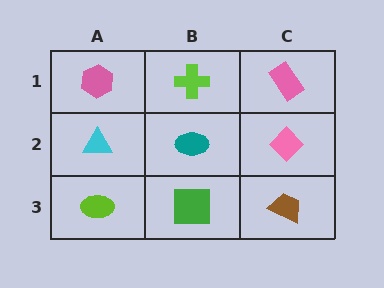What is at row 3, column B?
A green square.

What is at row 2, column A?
A cyan triangle.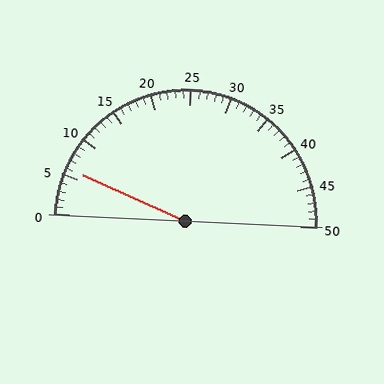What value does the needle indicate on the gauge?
The needle indicates approximately 6.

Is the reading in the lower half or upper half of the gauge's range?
The reading is in the lower half of the range (0 to 50).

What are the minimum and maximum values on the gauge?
The gauge ranges from 0 to 50.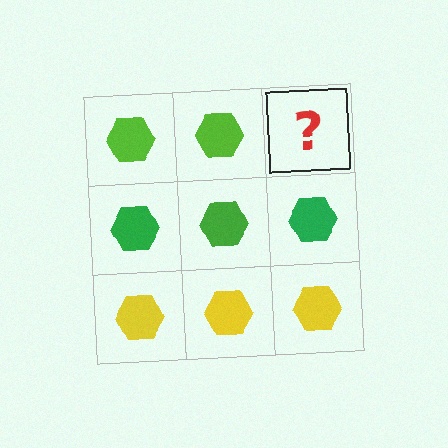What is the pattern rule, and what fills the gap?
The rule is that each row has a consistent color. The gap should be filled with a lime hexagon.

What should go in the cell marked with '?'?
The missing cell should contain a lime hexagon.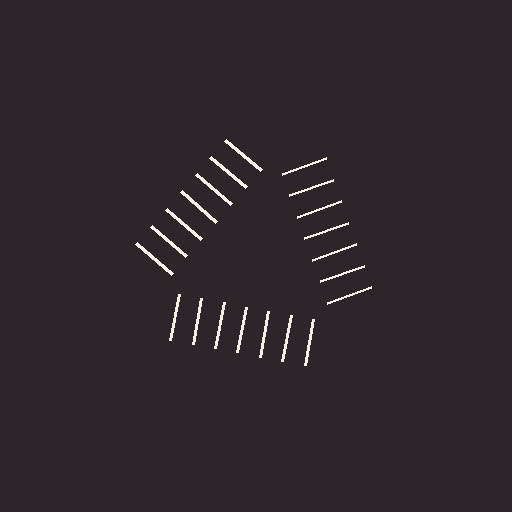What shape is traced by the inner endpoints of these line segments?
An illusory triangle — the line segments terminate on its edges but no continuous stroke is drawn.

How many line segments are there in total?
21 — 7 along each of the 3 edges.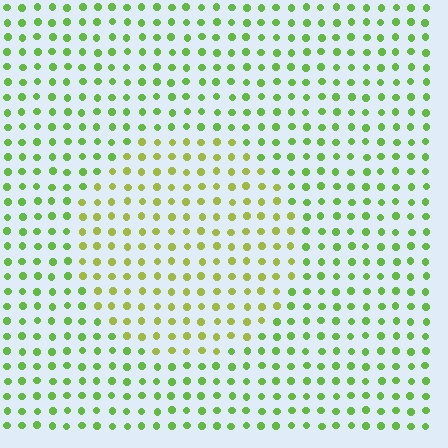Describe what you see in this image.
The image is filled with small lime elements in a uniform arrangement. A circle-shaped region is visible where the elements are tinted to a slightly different hue, forming a subtle color boundary.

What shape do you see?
I see a circle.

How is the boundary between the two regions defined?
The boundary is defined purely by a slight shift in hue (about 30 degrees). Spacing, size, and orientation are identical on both sides.